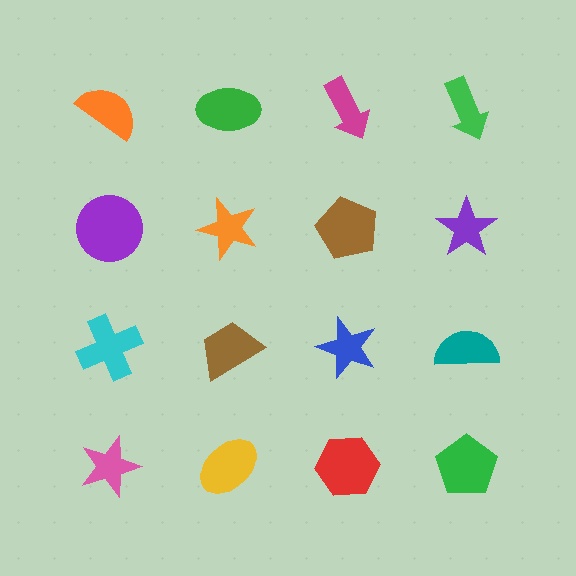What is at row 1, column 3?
A magenta arrow.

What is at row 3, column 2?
A brown trapezoid.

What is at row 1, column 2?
A green ellipse.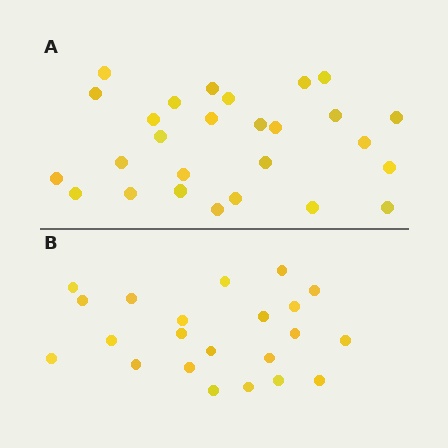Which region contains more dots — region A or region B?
Region A (the top region) has more dots.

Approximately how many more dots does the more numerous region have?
Region A has about 5 more dots than region B.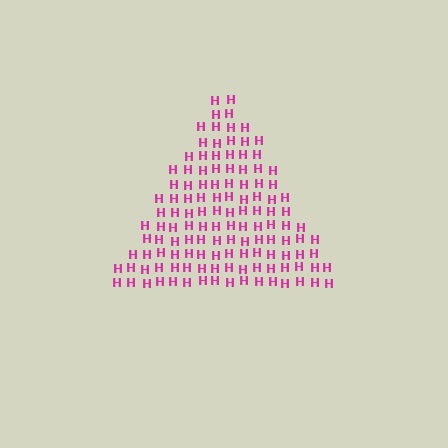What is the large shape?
The large shape is a triangle.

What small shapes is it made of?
It is made of small letter H's.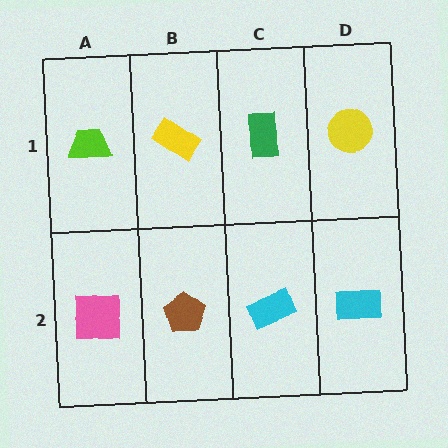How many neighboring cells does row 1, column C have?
3.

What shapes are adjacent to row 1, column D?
A cyan rectangle (row 2, column D), a green rectangle (row 1, column C).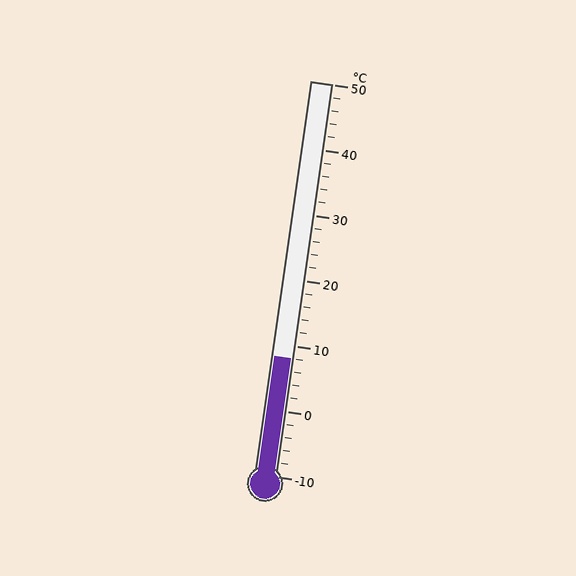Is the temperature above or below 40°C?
The temperature is below 40°C.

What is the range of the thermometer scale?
The thermometer scale ranges from -10°C to 50°C.